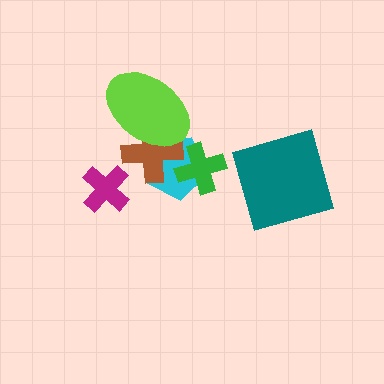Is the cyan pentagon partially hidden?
Yes, it is partially covered by another shape.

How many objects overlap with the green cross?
1 object overlaps with the green cross.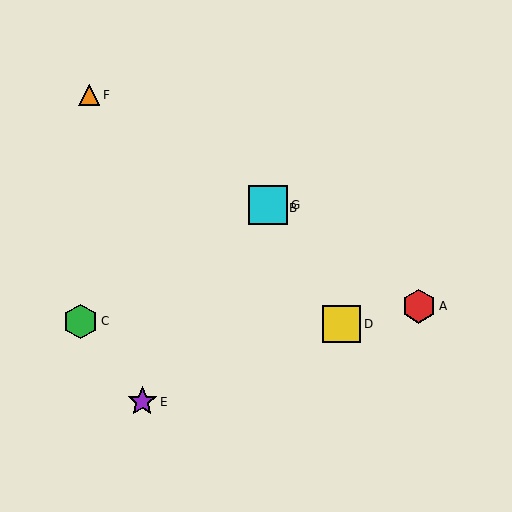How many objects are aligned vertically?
2 objects (B, G) are aligned vertically.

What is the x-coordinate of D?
Object D is at x≈342.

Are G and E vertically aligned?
No, G is at x≈268 and E is at x≈142.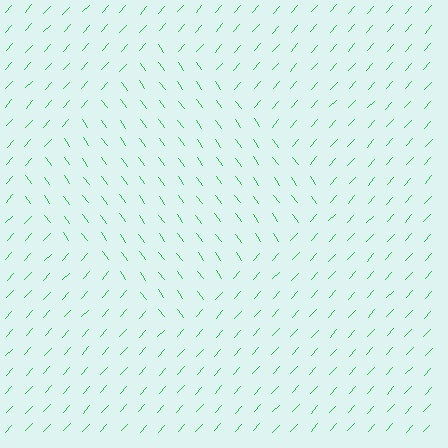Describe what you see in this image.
The image is filled with small green line segments. A diamond region in the image has lines oriented differently from the surrounding lines, creating a visible texture boundary.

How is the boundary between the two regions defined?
The boundary is defined purely by a change in line orientation (approximately 78 degrees difference). All lines are the same color and thickness.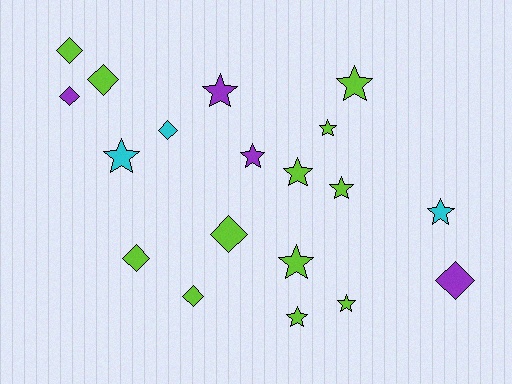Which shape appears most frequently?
Star, with 11 objects.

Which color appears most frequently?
Lime, with 12 objects.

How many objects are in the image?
There are 19 objects.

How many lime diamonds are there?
There are 5 lime diamonds.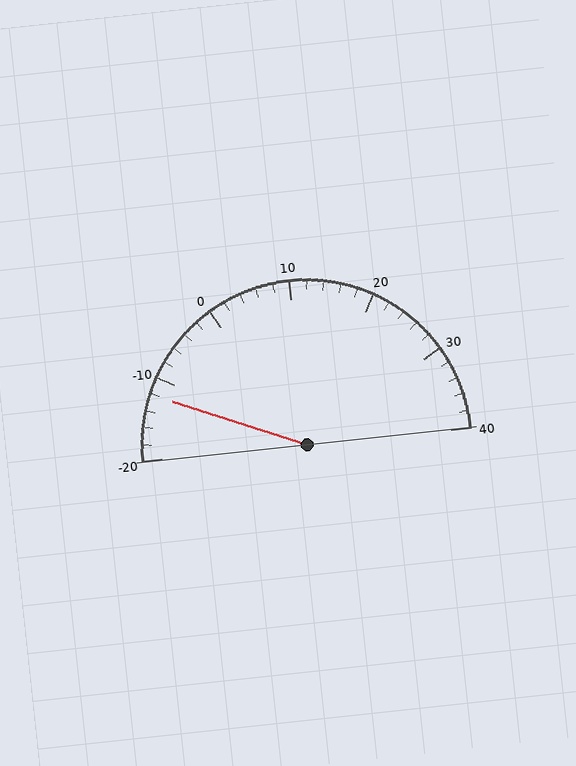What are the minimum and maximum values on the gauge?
The gauge ranges from -20 to 40.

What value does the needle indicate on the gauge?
The needle indicates approximately -12.